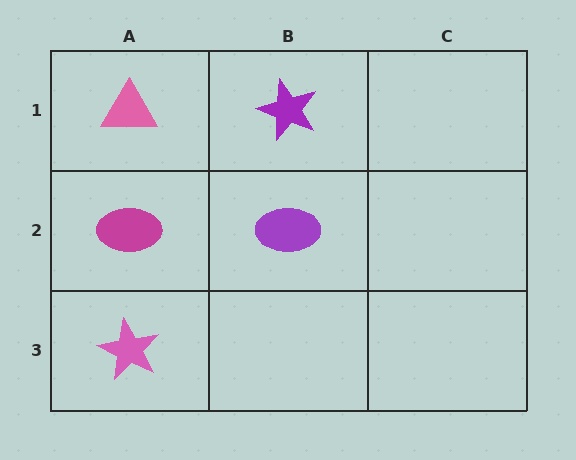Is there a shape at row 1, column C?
No, that cell is empty.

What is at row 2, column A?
A magenta ellipse.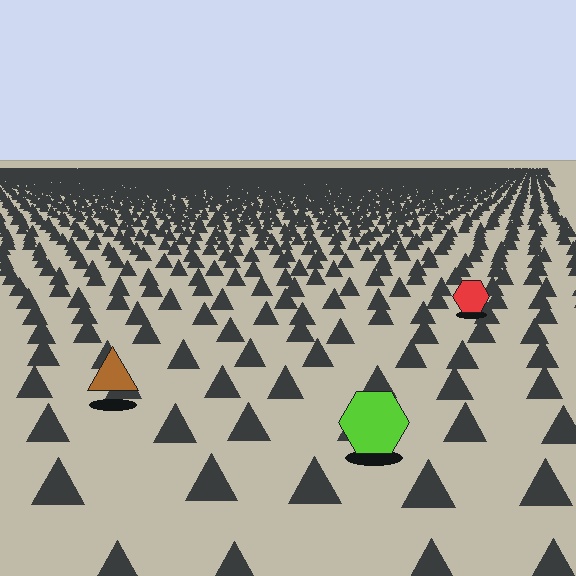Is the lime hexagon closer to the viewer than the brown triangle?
Yes. The lime hexagon is closer — you can tell from the texture gradient: the ground texture is coarser near it.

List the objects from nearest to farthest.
From nearest to farthest: the lime hexagon, the brown triangle, the red hexagon.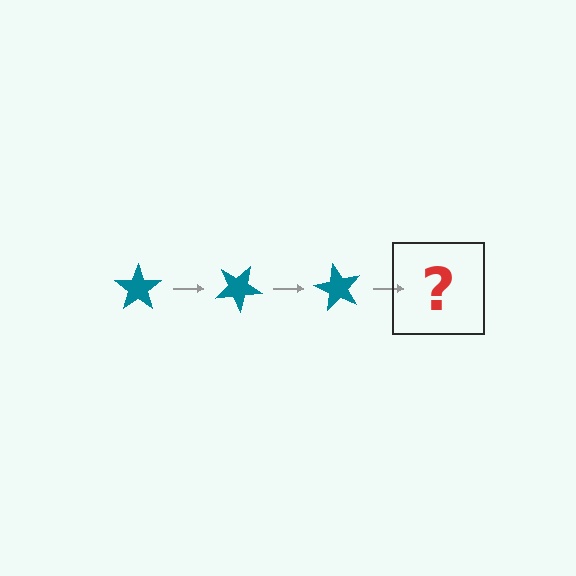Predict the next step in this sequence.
The next step is a teal star rotated 90 degrees.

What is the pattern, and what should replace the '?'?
The pattern is that the star rotates 30 degrees each step. The '?' should be a teal star rotated 90 degrees.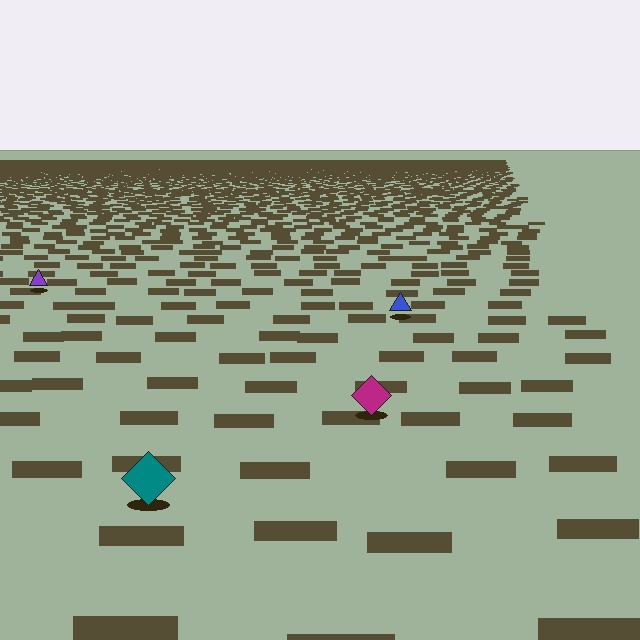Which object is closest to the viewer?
The teal diamond is closest. The texture marks near it are larger and more spread out.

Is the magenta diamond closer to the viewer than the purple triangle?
Yes. The magenta diamond is closer — you can tell from the texture gradient: the ground texture is coarser near it.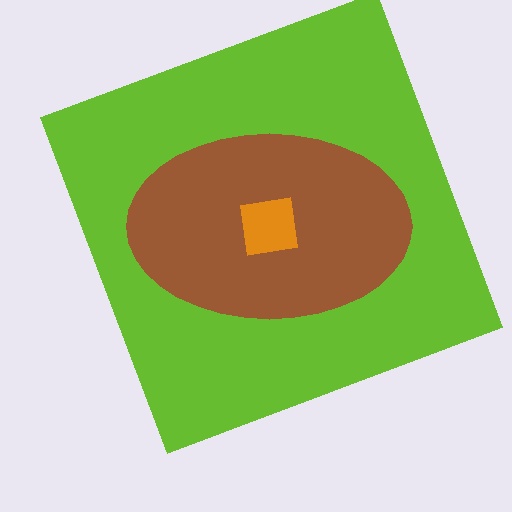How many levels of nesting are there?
3.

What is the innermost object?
The orange square.